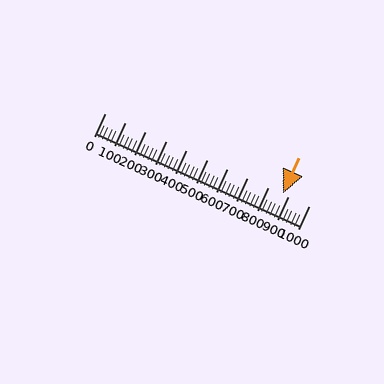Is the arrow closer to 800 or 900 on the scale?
The arrow is closer to 900.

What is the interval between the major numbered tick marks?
The major tick marks are spaced 100 units apart.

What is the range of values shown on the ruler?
The ruler shows values from 0 to 1000.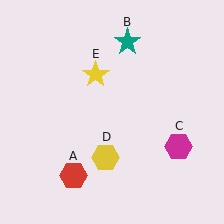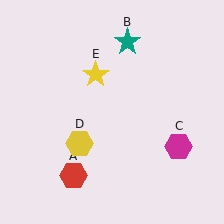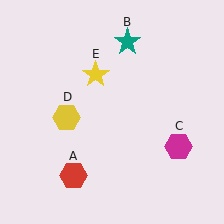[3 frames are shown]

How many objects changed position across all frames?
1 object changed position: yellow hexagon (object D).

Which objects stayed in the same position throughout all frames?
Red hexagon (object A) and teal star (object B) and magenta hexagon (object C) and yellow star (object E) remained stationary.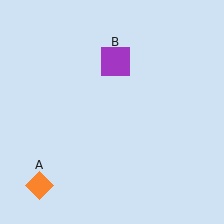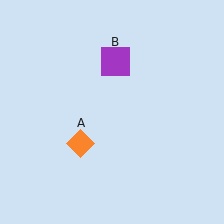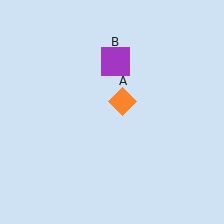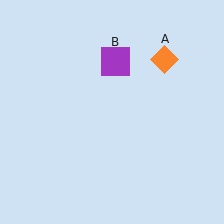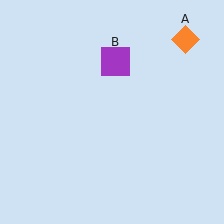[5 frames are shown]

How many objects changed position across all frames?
1 object changed position: orange diamond (object A).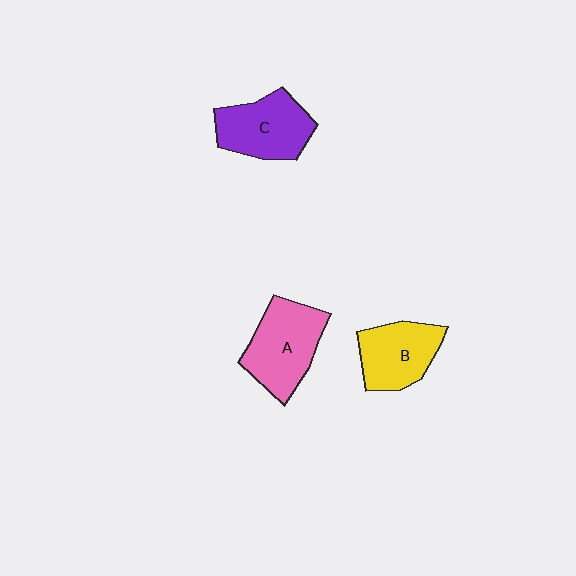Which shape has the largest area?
Shape A (pink).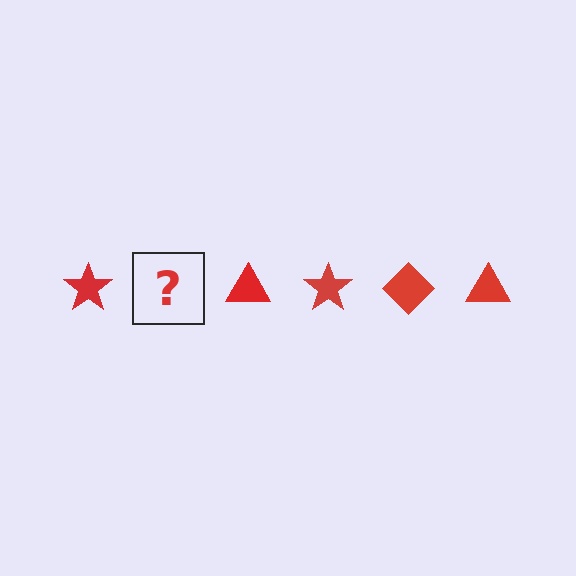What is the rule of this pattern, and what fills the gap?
The rule is that the pattern cycles through star, diamond, triangle shapes in red. The gap should be filled with a red diamond.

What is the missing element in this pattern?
The missing element is a red diamond.